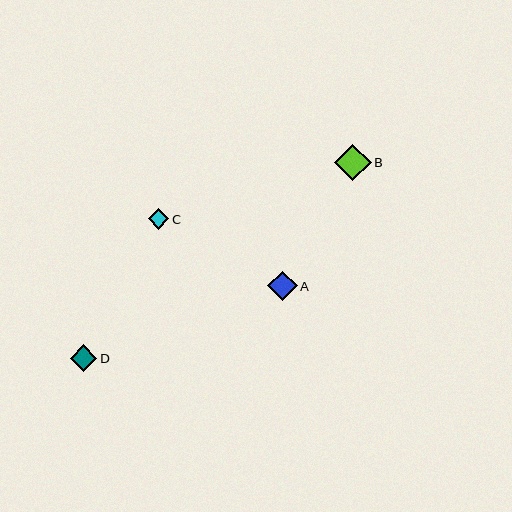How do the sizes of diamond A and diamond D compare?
Diamond A and diamond D are approximately the same size.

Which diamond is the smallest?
Diamond C is the smallest with a size of approximately 21 pixels.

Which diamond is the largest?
Diamond B is the largest with a size of approximately 37 pixels.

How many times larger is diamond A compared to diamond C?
Diamond A is approximately 1.4 times the size of diamond C.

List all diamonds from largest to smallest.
From largest to smallest: B, A, D, C.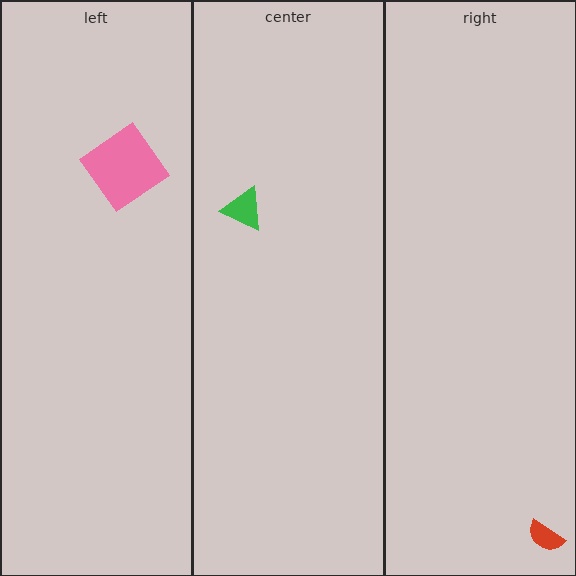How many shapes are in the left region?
1.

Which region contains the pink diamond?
The left region.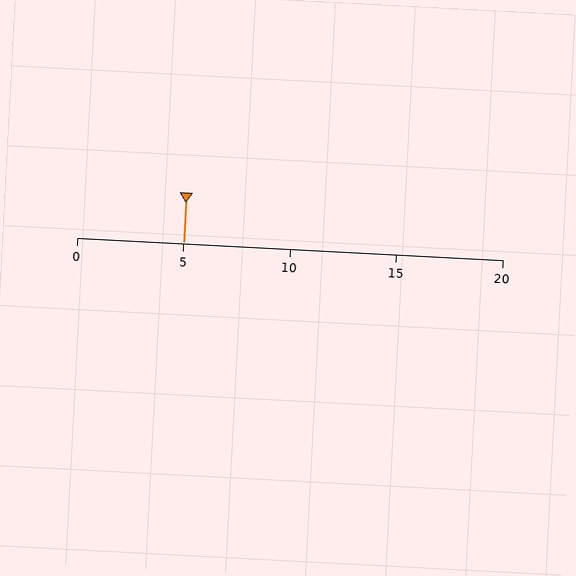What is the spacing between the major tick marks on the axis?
The major ticks are spaced 5 apart.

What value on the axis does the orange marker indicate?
The marker indicates approximately 5.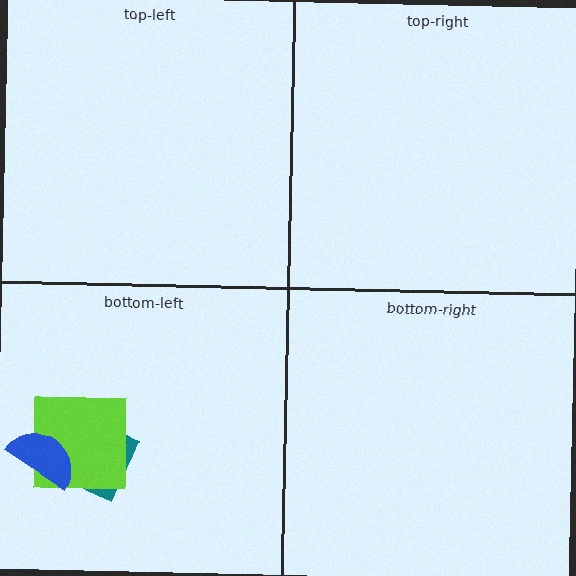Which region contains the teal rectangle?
The bottom-left region.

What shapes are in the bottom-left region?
The teal rectangle, the lime square, the blue semicircle.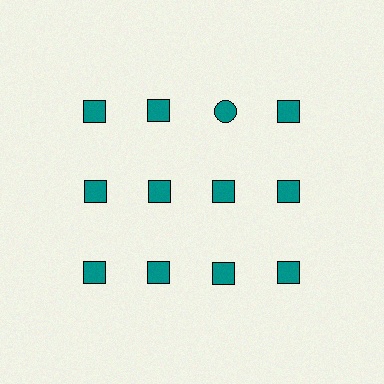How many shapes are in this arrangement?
There are 12 shapes arranged in a grid pattern.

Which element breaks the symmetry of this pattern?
The teal circle in the top row, center column breaks the symmetry. All other shapes are teal squares.